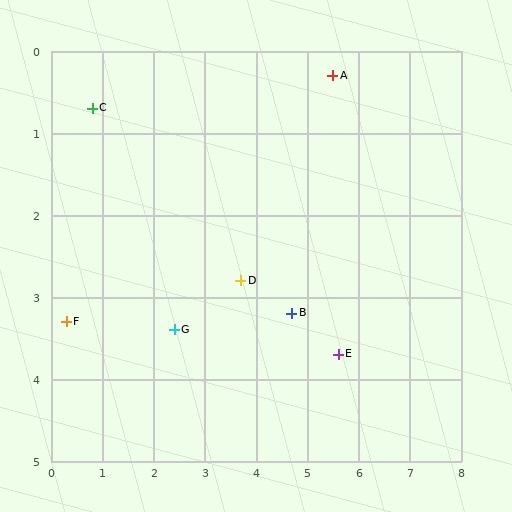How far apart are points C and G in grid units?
Points C and G are about 3.1 grid units apart.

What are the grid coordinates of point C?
Point C is at approximately (0.8, 0.7).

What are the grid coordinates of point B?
Point B is at approximately (4.7, 3.2).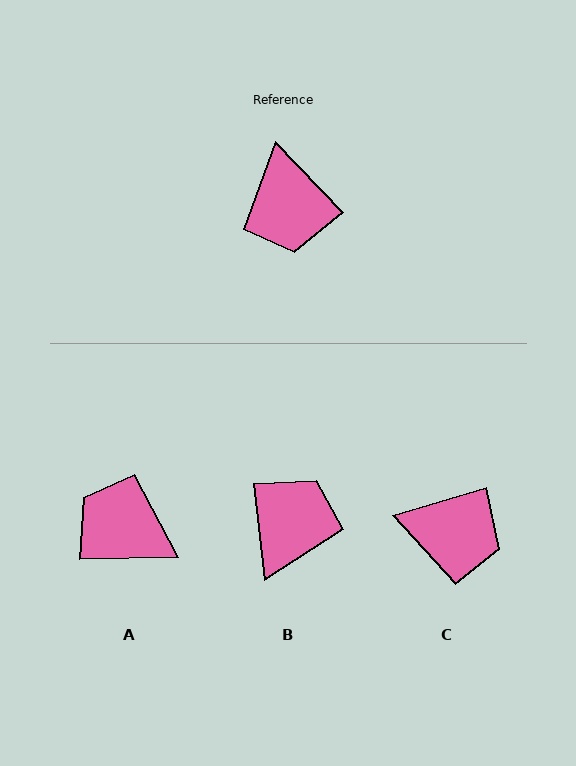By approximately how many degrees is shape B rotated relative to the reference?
Approximately 143 degrees counter-clockwise.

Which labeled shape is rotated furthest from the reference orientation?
B, about 143 degrees away.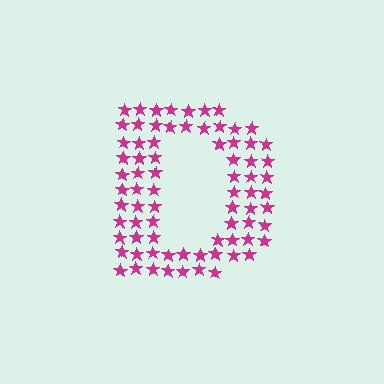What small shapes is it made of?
It is made of small stars.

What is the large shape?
The large shape is the letter D.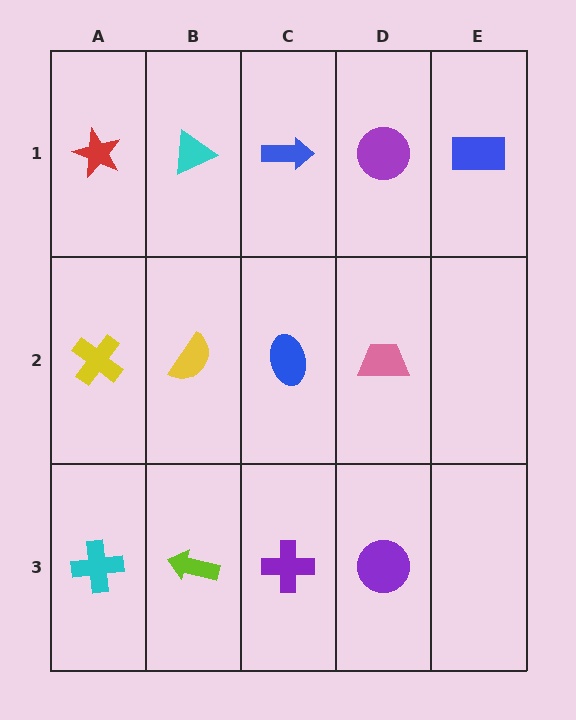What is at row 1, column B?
A cyan triangle.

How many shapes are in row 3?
4 shapes.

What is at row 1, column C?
A blue arrow.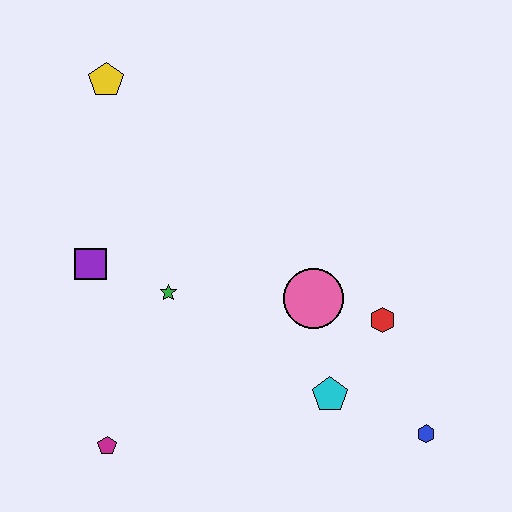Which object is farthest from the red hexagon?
The yellow pentagon is farthest from the red hexagon.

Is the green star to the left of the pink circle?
Yes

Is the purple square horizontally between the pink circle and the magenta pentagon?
No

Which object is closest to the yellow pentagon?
The purple square is closest to the yellow pentagon.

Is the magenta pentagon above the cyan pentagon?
No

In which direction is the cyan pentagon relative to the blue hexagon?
The cyan pentagon is to the left of the blue hexagon.